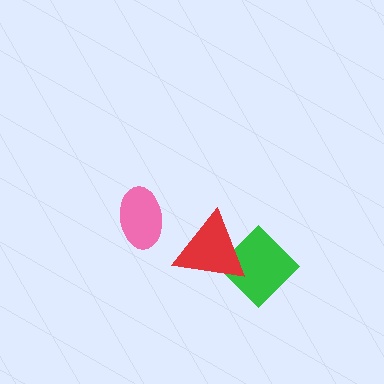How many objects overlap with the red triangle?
1 object overlaps with the red triangle.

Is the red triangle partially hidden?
No, no other shape covers it.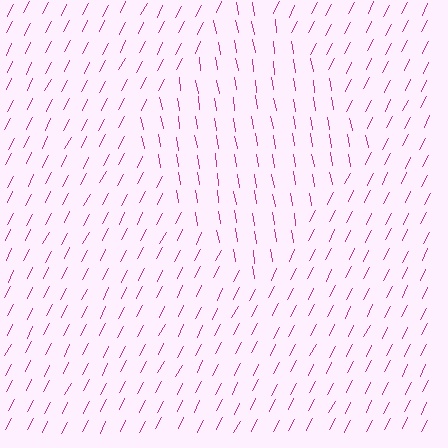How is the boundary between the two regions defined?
The boundary is defined purely by a change in line orientation (approximately 36 degrees difference). All lines are the same color and thickness.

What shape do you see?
I see a diamond.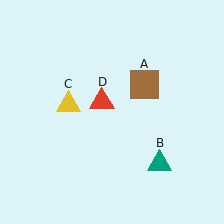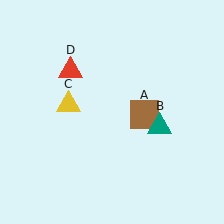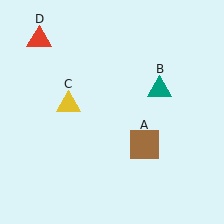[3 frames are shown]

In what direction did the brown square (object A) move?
The brown square (object A) moved down.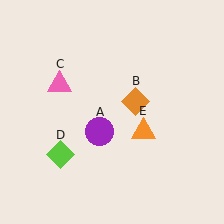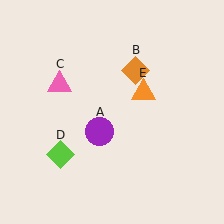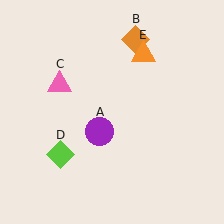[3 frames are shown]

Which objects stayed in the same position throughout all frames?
Purple circle (object A) and pink triangle (object C) and lime diamond (object D) remained stationary.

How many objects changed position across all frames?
2 objects changed position: orange diamond (object B), orange triangle (object E).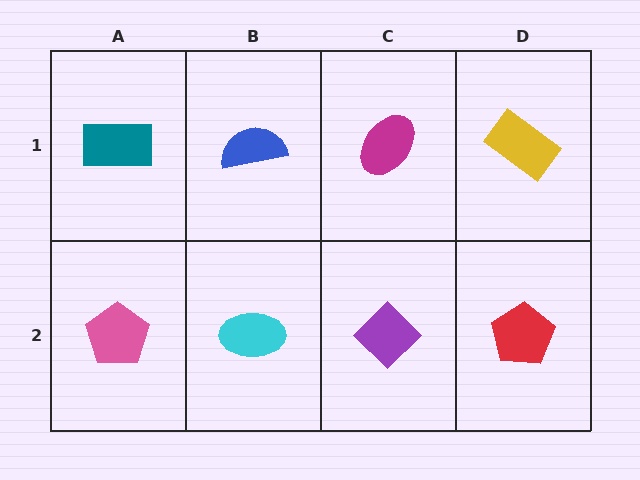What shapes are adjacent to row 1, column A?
A pink pentagon (row 2, column A), a blue semicircle (row 1, column B).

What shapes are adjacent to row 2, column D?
A yellow rectangle (row 1, column D), a purple diamond (row 2, column C).